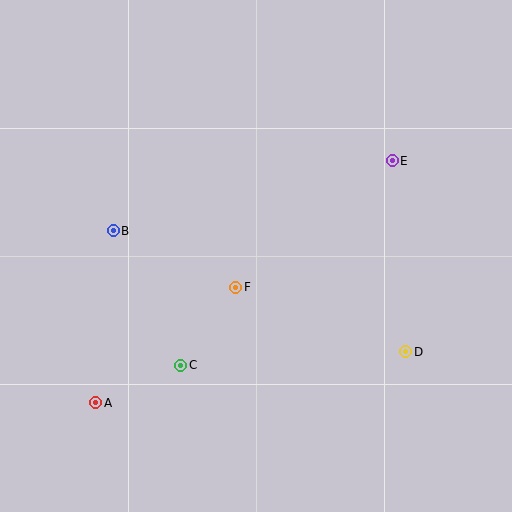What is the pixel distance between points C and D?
The distance between C and D is 226 pixels.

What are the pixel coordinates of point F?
Point F is at (236, 287).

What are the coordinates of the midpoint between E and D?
The midpoint between E and D is at (399, 256).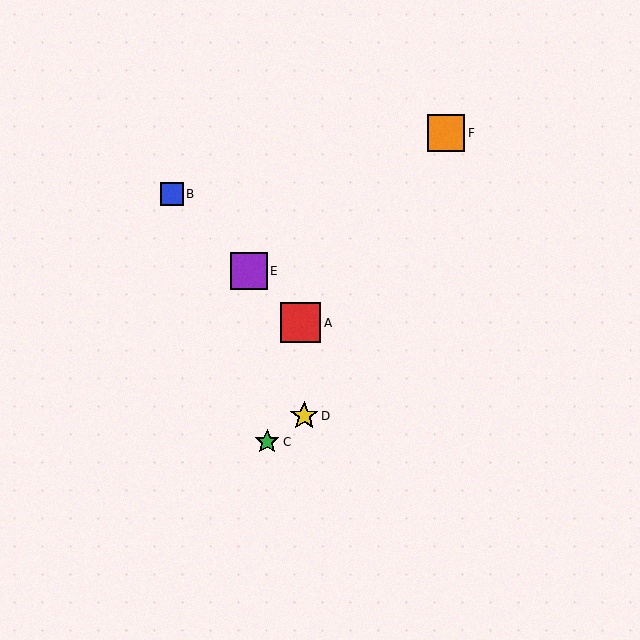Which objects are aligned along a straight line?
Objects A, B, E are aligned along a straight line.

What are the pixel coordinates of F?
Object F is at (446, 133).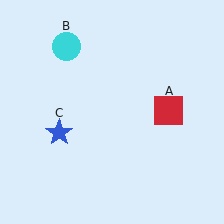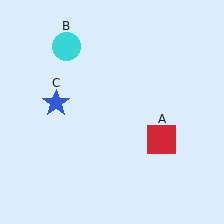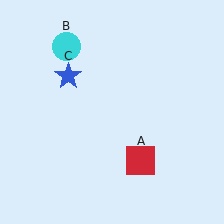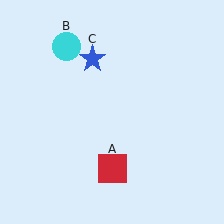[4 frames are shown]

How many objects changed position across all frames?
2 objects changed position: red square (object A), blue star (object C).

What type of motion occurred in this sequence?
The red square (object A), blue star (object C) rotated clockwise around the center of the scene.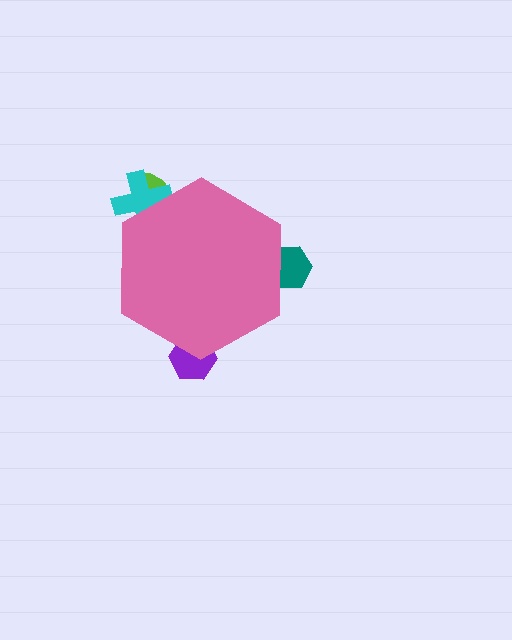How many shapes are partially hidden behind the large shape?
4 shapes are partially hidden.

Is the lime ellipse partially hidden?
Yes, the lime ellipse is partially hidden behind the pink hexagon.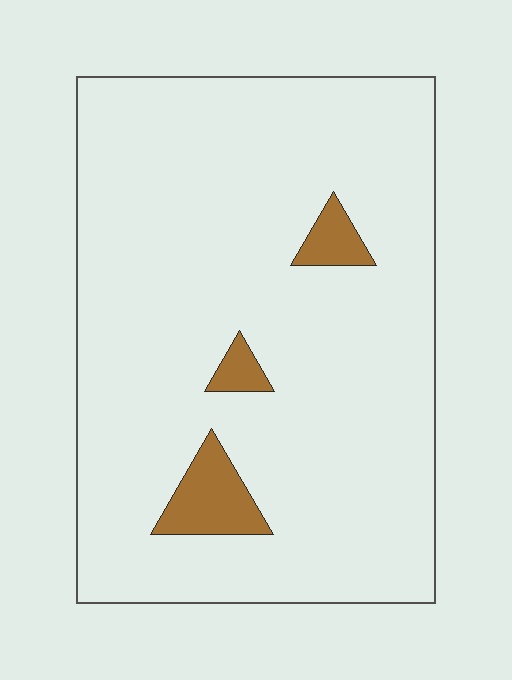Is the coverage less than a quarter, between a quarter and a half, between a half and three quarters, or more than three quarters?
Less than a quarter.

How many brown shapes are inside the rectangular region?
3.